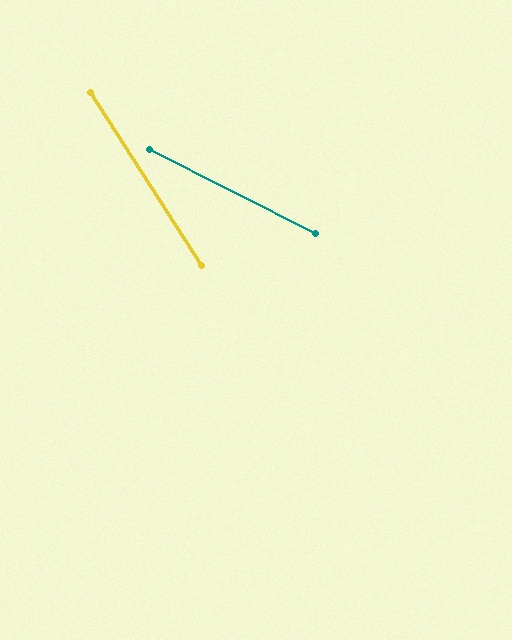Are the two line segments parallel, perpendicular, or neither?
Neither parallel nor perpendicular — they differ by about 31°.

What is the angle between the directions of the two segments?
Approximately 31 degrees.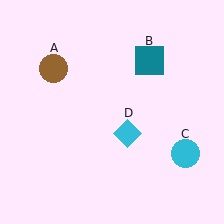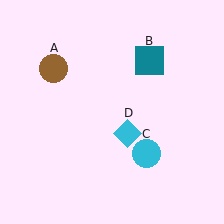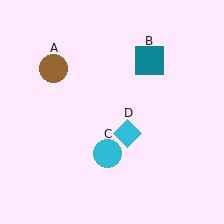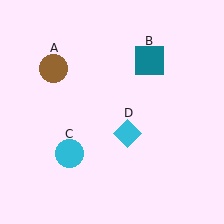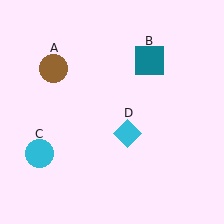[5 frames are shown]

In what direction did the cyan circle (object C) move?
The cyan circle (object C) moved left.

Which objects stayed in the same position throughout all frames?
Brown circle (object A) and teal square (object B) and cyan diamond (object D) remained stationary.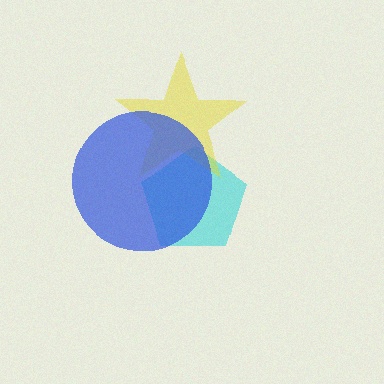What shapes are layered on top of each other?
The layered shapes are: a cyan pentagon, a yellow star, a blue circle.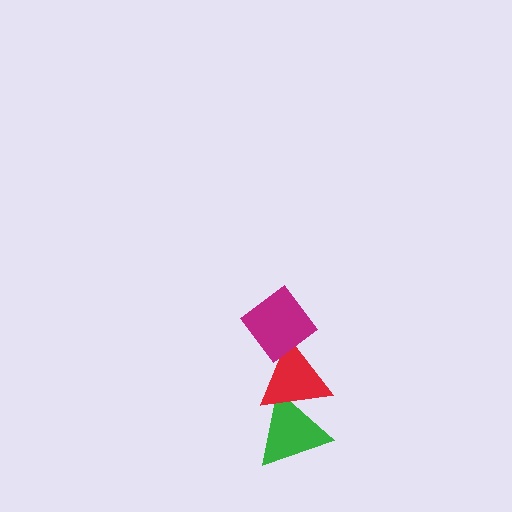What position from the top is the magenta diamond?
The magenta diamond is 1st from the top.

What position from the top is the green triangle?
The green triangle is 3rd from the top.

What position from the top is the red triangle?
The red triangle is 2nd from the top.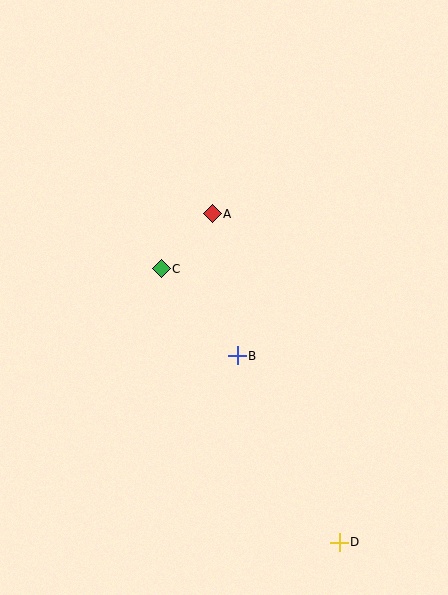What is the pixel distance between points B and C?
The distance between B and C is 116 pixels.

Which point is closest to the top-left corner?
Point A is closest to the top-left corner.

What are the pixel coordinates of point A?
Point A is at (212, 214).